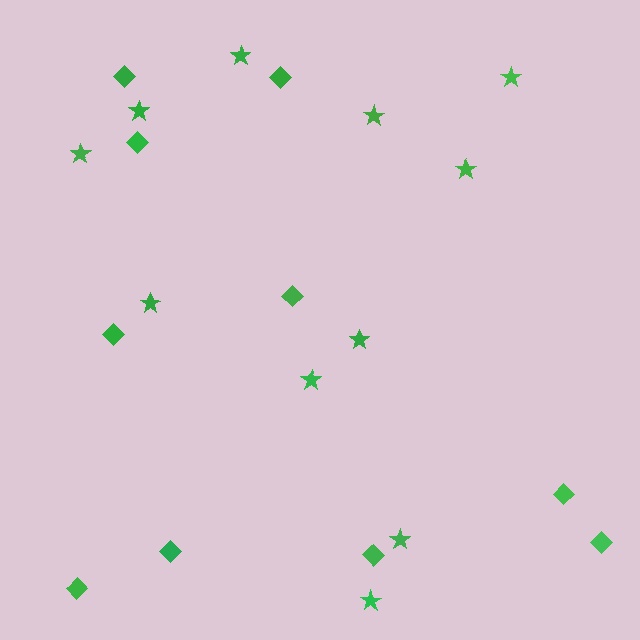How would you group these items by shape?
There are 2 groups: one group of diamonds (10) and one group of stars (11).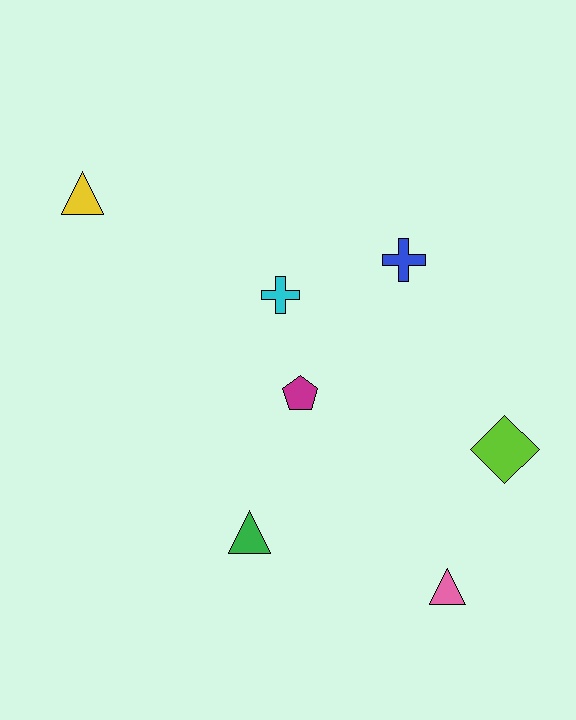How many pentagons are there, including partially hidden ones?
There is 1 pentagon.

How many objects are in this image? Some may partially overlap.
There are 7 objects.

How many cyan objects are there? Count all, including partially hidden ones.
There is 1 cyan object.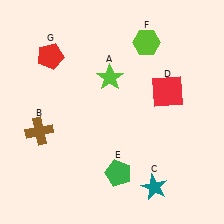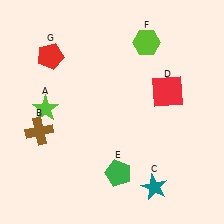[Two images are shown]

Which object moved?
The lime star (A) moved left.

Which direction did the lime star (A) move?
The lime star (A) moved left.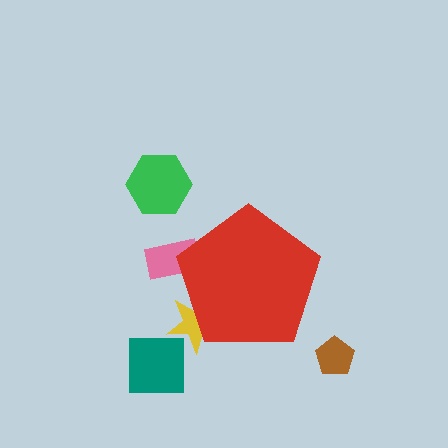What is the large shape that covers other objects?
A red pentagon.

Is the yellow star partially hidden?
Yes, the yellow star is partially hidden behind the red pentagon.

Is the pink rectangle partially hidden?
Yes, the pink rectangle is partially hidden behind the red pentagon.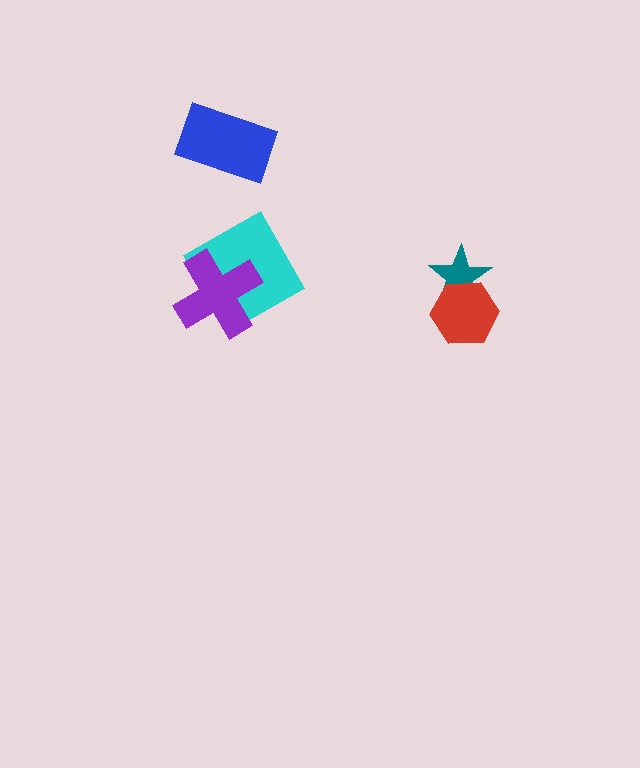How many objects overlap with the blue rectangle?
0 objects overlap with the blue rectangle.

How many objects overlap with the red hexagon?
1 object overlaps with the red hexagon.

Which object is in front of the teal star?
The red hexagon is in front of the teal star.